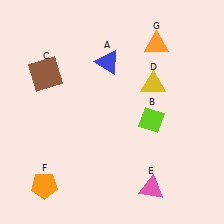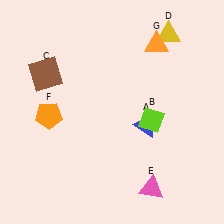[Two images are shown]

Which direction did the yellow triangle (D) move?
The yellow triangle (D) moved up.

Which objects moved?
The objects that moved are: the blue triangle (A), the yellow triangle (D), the orange pentagon (F).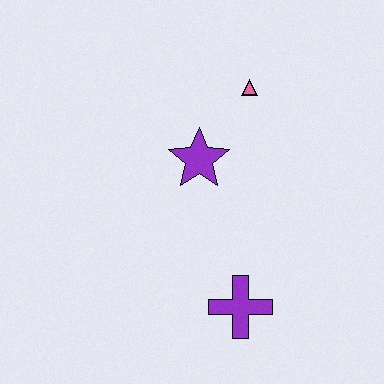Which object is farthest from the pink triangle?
The purple cross is farthest from the pink triangle.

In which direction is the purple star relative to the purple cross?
The purple star is above the purple cross.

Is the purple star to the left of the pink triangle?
Yes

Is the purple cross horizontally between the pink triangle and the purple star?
Yes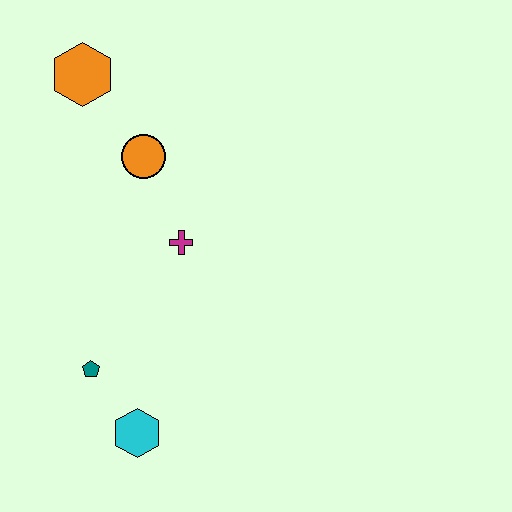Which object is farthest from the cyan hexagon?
The orange hexagon is farthest from the cyan hexagon.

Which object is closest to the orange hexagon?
The orange circle is closest to the orange hexagon.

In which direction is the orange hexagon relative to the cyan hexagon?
The orange hexagon is above the cyan hexagon.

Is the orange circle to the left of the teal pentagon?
No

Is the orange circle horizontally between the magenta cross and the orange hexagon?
Yes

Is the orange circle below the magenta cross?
No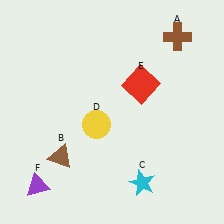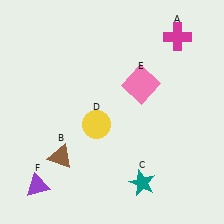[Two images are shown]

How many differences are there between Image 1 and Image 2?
There are 3 differences between the two images.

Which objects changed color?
A changed from brown to magenta. C changed from cyan to teal. E changed from red to pink.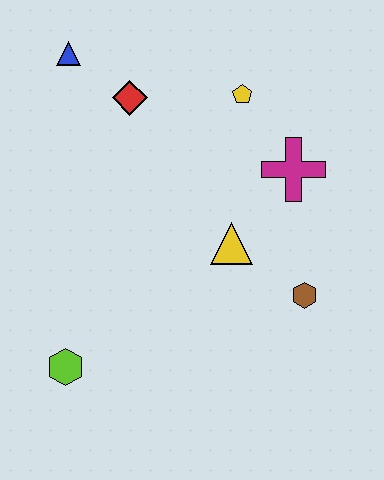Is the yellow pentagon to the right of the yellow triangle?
Yes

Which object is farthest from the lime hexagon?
The yellow pentagon is farthest from the lime hexagon.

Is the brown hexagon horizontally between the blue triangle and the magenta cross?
No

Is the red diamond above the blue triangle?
No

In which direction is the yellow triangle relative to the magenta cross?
The yellow triangle is below the magenta cross.